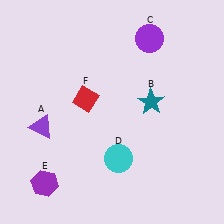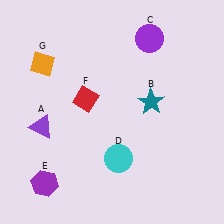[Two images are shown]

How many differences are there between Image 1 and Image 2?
There is 1 difference between the two images.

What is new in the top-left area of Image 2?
An orange diamond (G) was added in the top-left area of Image 2.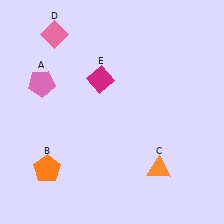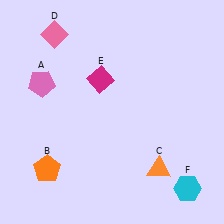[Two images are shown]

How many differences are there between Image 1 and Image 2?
There is 1 difference between the two images.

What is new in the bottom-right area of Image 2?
A cyan hexagon (F) was added in the bottom-right area of Image 2.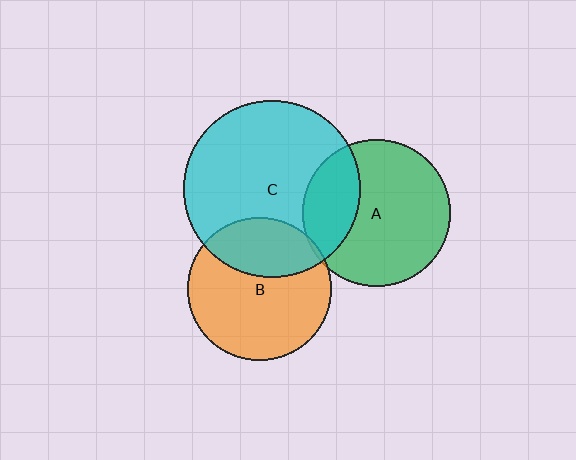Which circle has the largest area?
Circle C (cyan).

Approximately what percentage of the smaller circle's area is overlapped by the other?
Approximately 5%.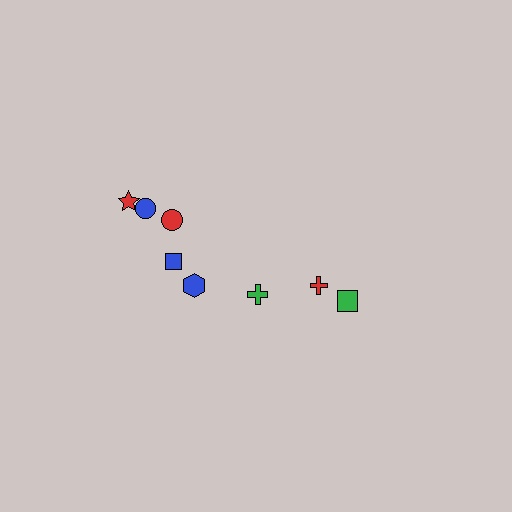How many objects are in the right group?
There are 3 objects.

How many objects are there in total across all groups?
There are 8 objects.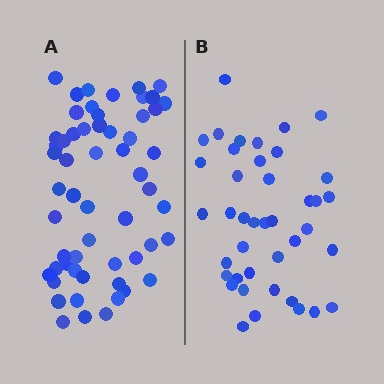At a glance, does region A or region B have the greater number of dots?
Region A (the left region) has more dots.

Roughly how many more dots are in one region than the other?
Region A has approximately 15 more dots than region B.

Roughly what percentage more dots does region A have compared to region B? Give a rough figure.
About 40% more.